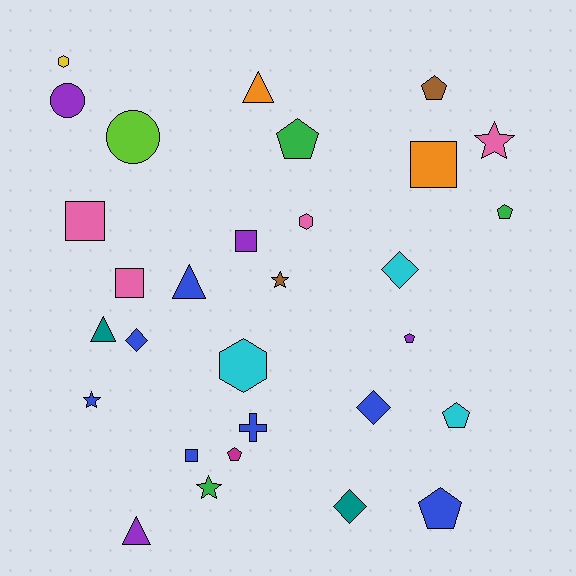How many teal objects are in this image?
There are 2 teal objects.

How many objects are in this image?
There are 30 objects.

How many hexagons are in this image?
There are 3 hexagons.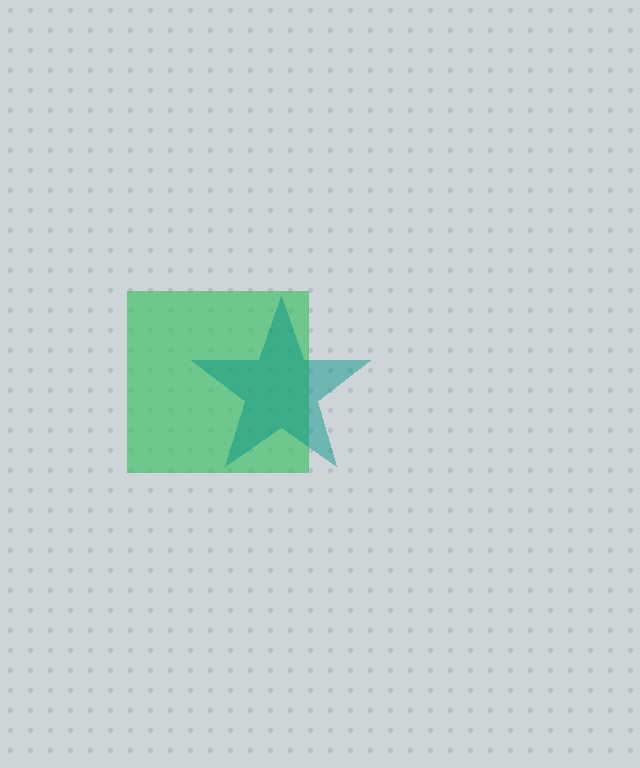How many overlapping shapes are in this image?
There are 2 overlapping shapes in the image.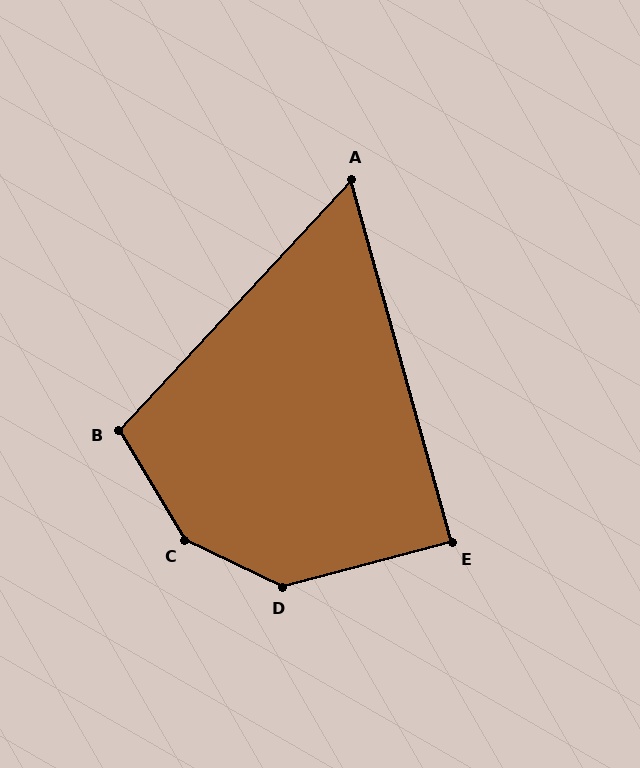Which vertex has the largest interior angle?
C, at approximately 147 degrees.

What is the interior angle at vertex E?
Approximately 89 degrees (approximately right).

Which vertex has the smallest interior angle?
A, at approximately 58 degrees.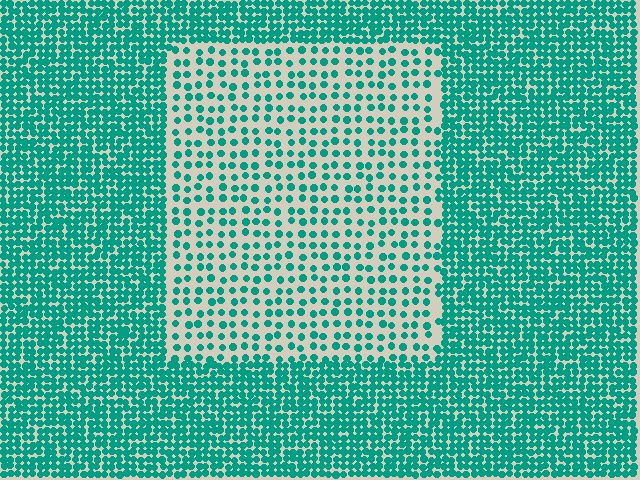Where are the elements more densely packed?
The elements are more densely packed outside the rectangle boundary.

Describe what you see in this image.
The image contains small teal elements arranged at two different densities. A rectangle-shaped region is visible where the elements are less densely packed than the surrounding area.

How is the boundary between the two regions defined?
The boundary is defined by a change in element density (approximately 2.5x ratio). All elements are the same color, size, and shape.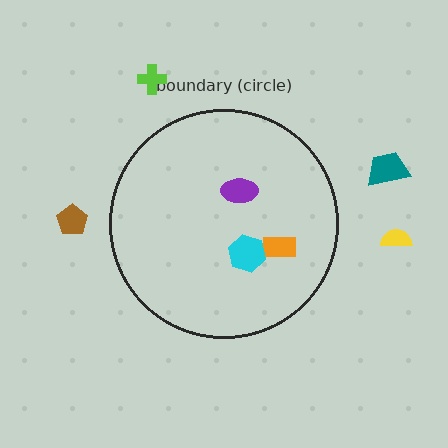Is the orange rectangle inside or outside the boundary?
Inside.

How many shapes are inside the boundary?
3 inside, 4 outside.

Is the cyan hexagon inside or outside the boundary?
Inside.